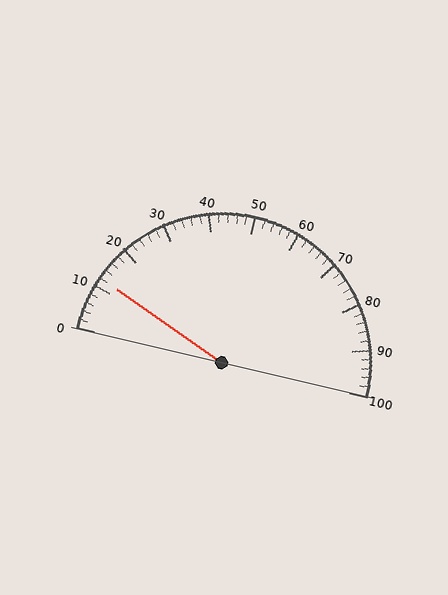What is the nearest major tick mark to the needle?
The nearest major tick mark is 10.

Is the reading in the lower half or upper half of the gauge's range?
The reading is in the lower half of the range (0 to 100).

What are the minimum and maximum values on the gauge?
The gauge ranges from 0 to 100.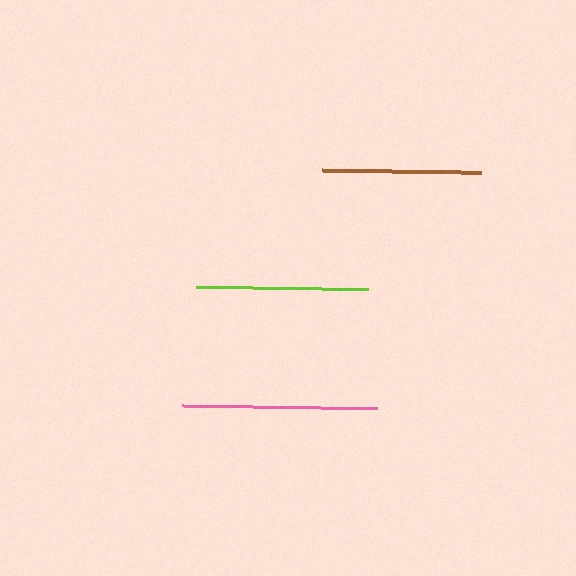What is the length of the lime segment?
The lime segment is approximately 172 pixels long.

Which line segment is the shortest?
The brown line is the shortest at approximately 160 pixels.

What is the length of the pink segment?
The pink segment is approximately 196 pixels long.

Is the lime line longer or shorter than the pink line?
The pink line is longer than the lime line.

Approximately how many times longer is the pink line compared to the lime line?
The pink line is approximately 1.1 times the length of the lime line.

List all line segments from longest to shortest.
From longest to shortest: pink, lime, brown.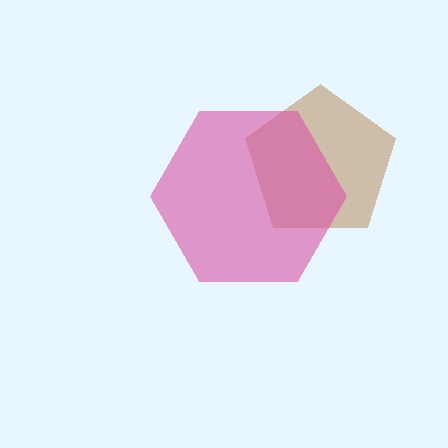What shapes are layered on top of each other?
The layered shapes are: a brown pentagon, a pink hexagon.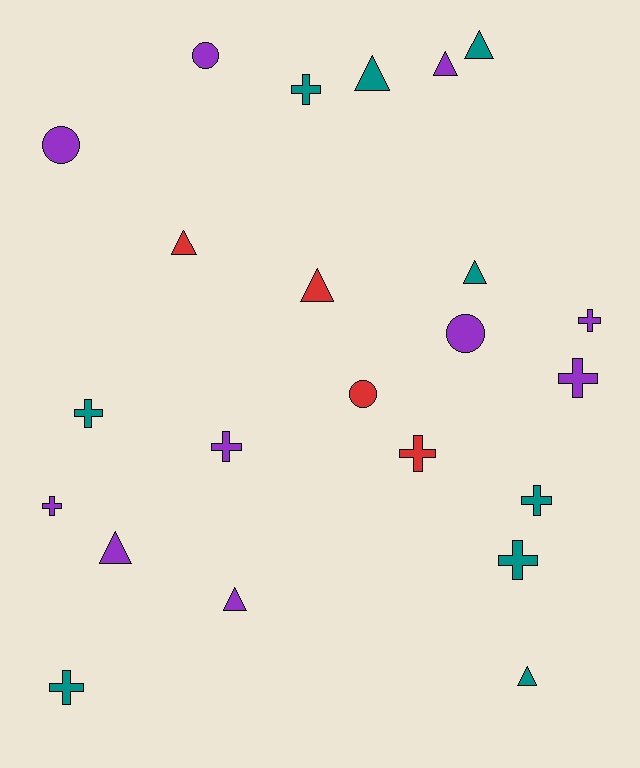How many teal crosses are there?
There are 5 teal crosses.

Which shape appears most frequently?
Cross, with 10 objects.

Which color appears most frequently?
Purple, with 10 objects.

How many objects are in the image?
There are 23 objects.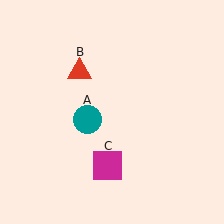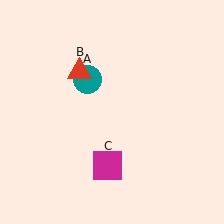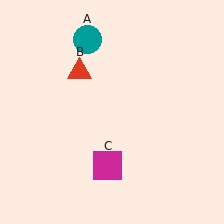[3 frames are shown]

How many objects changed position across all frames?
1 object changed position: teal circle (object A).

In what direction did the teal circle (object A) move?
The teal circle (object A) moved up.